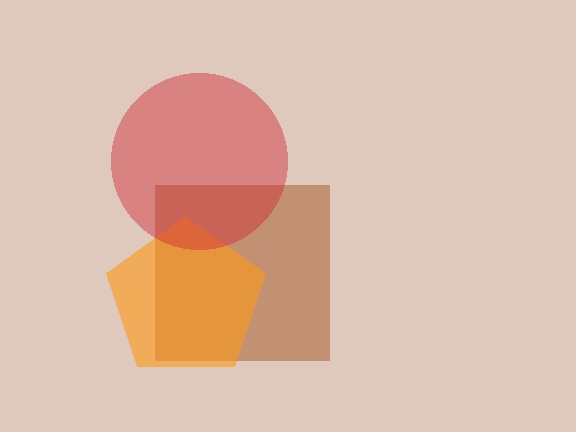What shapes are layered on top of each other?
The layered shapes are: a brown square, an orange pentagon, a red circle.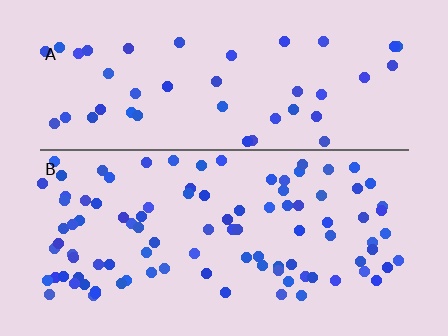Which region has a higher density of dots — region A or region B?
B (the bottom).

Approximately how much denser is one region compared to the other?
Approximately 2.2× — region B over region A.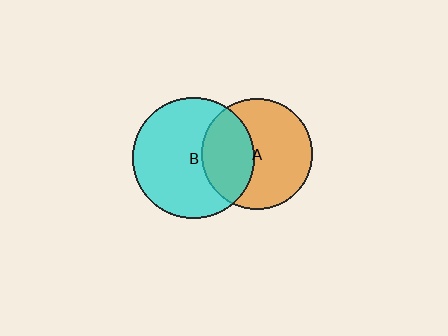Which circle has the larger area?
Circle B (cyan).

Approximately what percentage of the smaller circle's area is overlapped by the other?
Approximately 35%.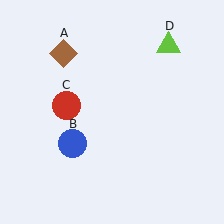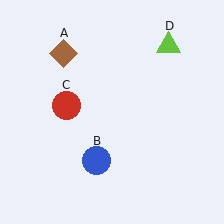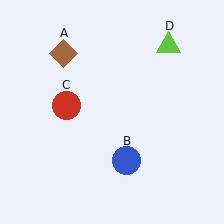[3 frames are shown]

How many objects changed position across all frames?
1 object changed position: blue circle (object B).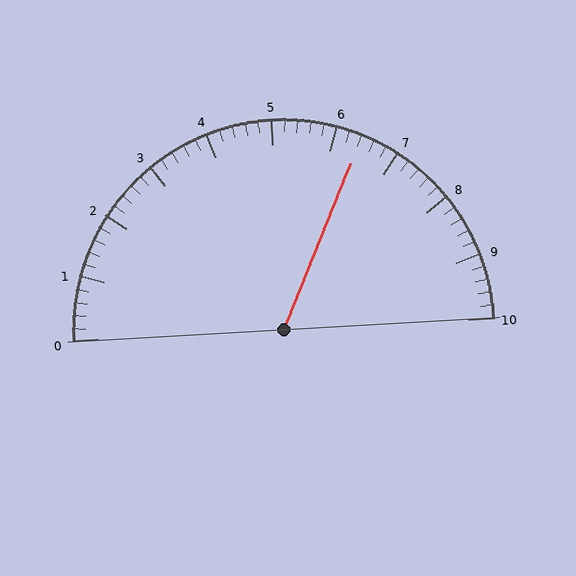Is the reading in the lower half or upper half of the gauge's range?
The reading is in the upper half of the range (0 to 10).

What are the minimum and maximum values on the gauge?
The gauge ranges from 0 to 10.